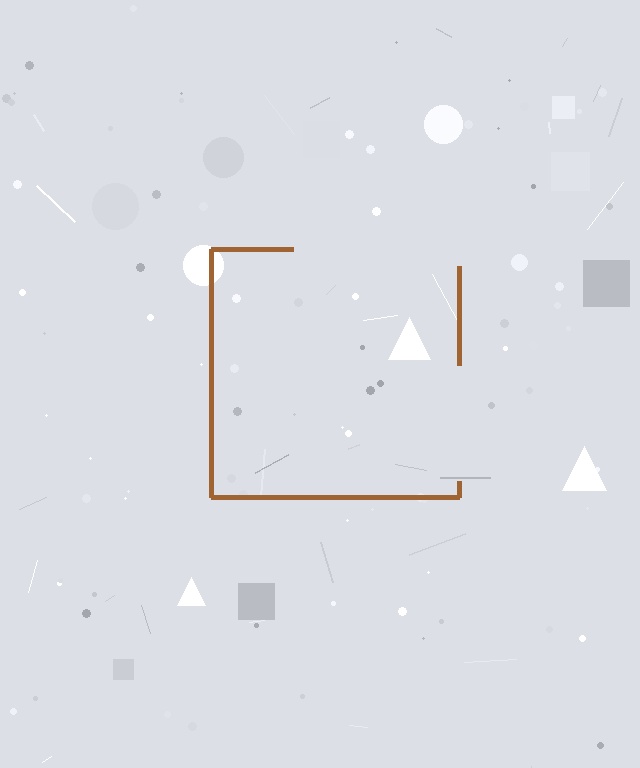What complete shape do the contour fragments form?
The contour fragments form a square.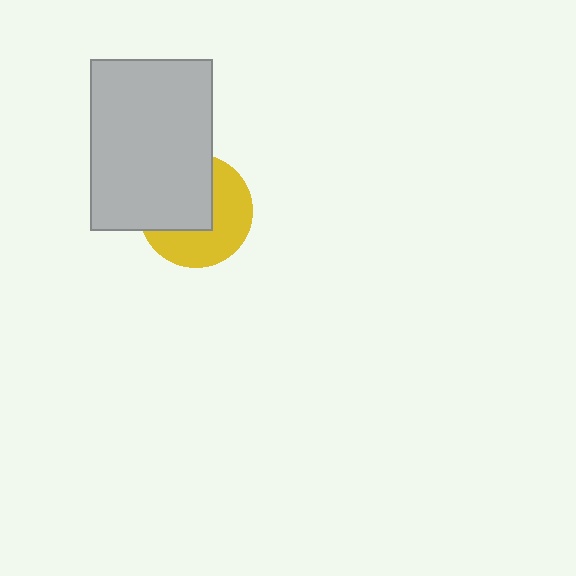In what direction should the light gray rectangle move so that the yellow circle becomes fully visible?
The light gray rectangle should move toward the upper-left. That is the shortest direction to clear the overlap and leave the yellow circle fully visible.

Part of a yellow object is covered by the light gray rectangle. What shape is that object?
It is a circle.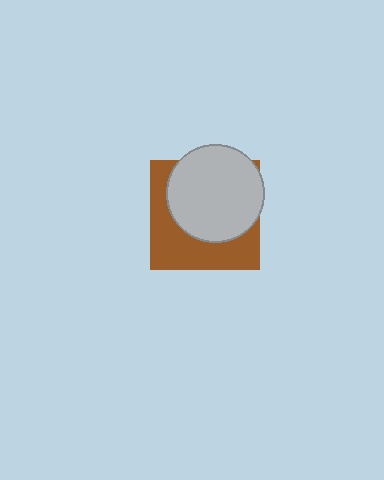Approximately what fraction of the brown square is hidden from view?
Roughly 56% of the brown square is hidden behind the light gray circle.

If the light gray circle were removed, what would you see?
You would see the complete brown square.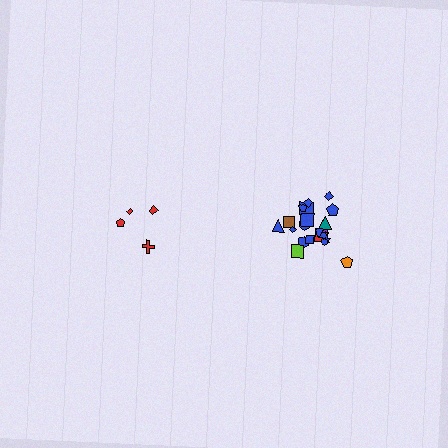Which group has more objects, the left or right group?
The right group.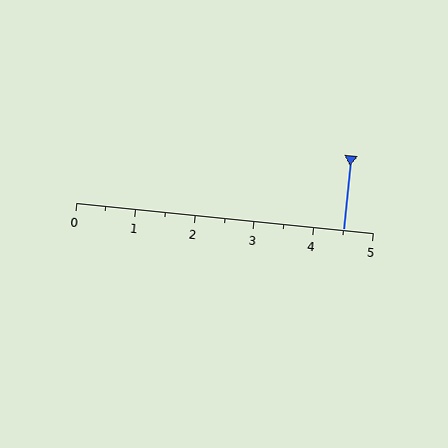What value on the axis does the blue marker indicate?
The marker indicates approximately 4.5.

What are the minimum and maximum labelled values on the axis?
The axis runs from 0 to 5.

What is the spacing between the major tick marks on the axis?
The major ticks are spaced 1 apart.